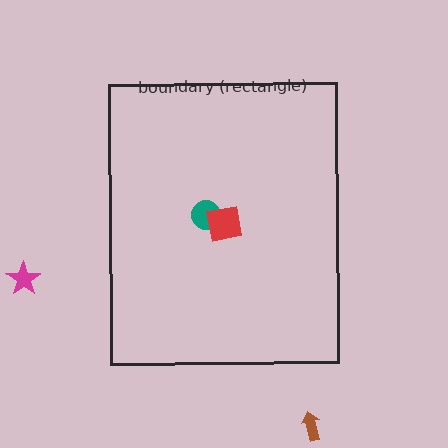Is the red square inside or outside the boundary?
Inside.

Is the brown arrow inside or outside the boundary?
Outside.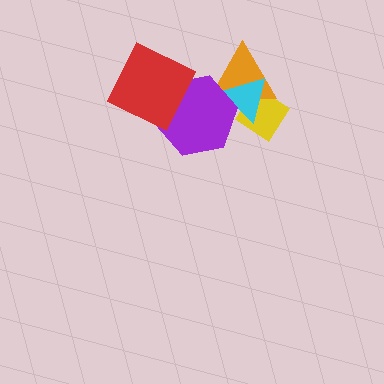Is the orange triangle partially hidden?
Yes, it is partially covered by another shape.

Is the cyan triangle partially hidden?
Yes, it is partially covered by another shape.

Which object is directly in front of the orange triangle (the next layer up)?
The cyan triangle is directly in front of the orange triangle.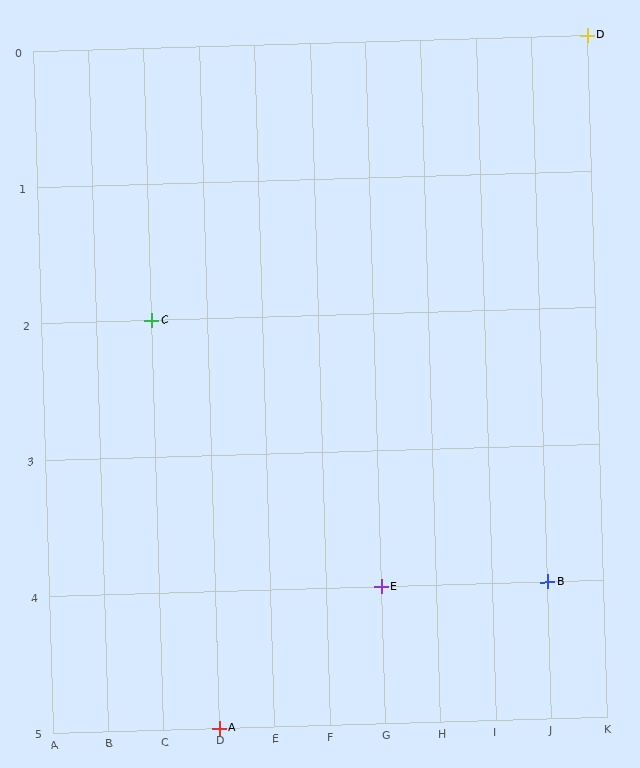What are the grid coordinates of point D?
Point D is at grid coordinates (K, 0).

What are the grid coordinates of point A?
Point A is at grid coordinates (D, 5).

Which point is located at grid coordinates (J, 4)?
Point B is at (J, 4).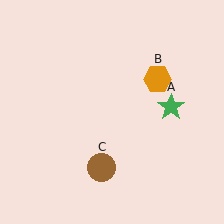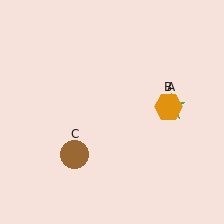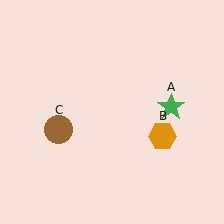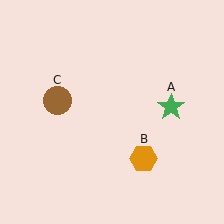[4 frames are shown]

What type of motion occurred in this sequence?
The orange hexagon (object B), brown circle (object C) rotated clockwise around the center of the scene.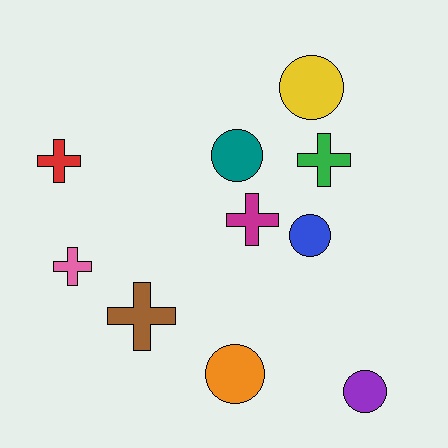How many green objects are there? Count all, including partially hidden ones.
There is 1 green object.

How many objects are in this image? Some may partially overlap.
There are 10 objects.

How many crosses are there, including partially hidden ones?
There are 5 crosses.